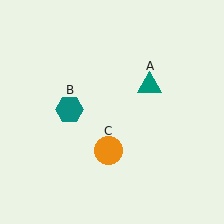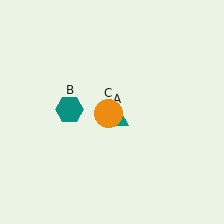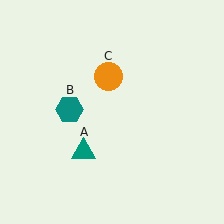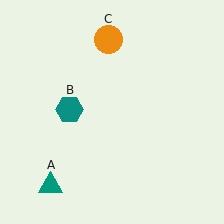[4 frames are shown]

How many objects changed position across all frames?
2 objects changed position: teal triangle (object A), orange circle (object C).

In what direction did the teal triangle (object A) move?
The teal triangle (object A) moved down and to the left.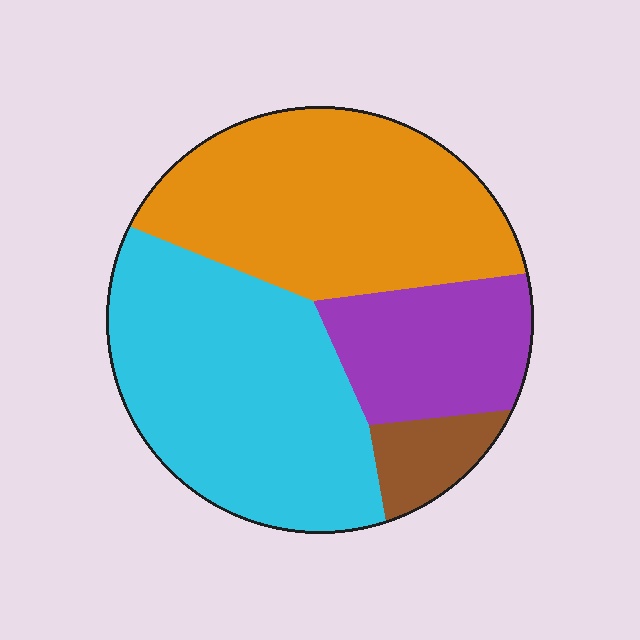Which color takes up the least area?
Brown, at roughly 5%.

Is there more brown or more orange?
Orange.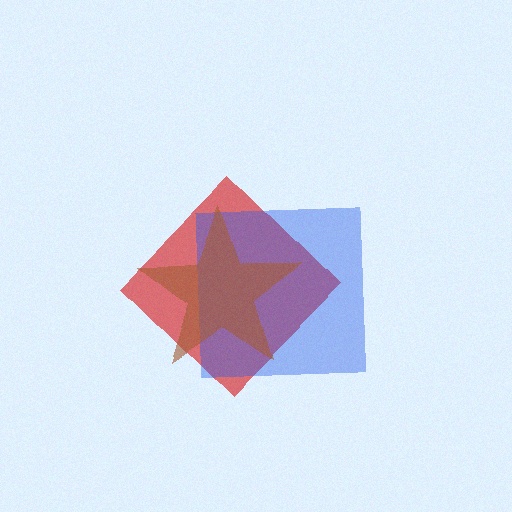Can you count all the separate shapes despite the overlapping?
Yes, there are 3 separate shapes.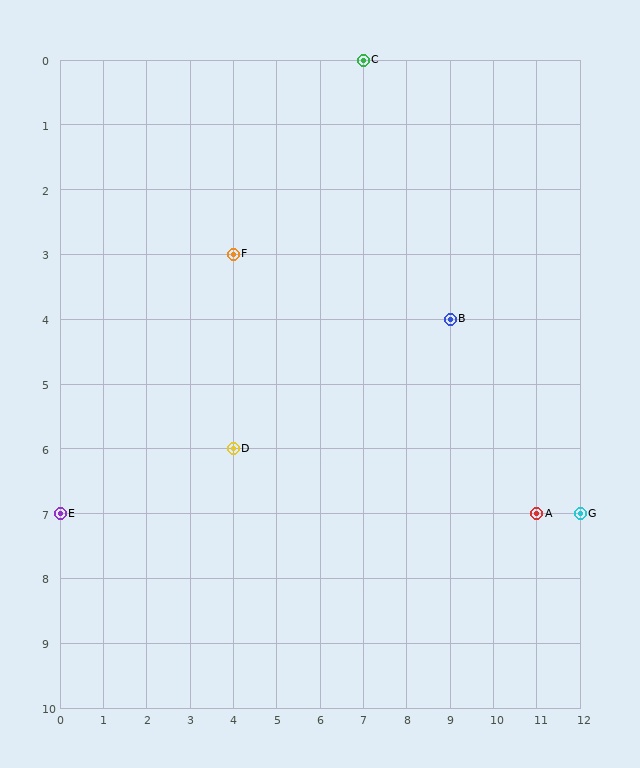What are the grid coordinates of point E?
Point E is at grid coordinates (0, 7).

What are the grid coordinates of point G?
Point G is at grid coordinates (12, 7).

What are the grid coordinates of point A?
Point A is at grid coordinates (11, 7).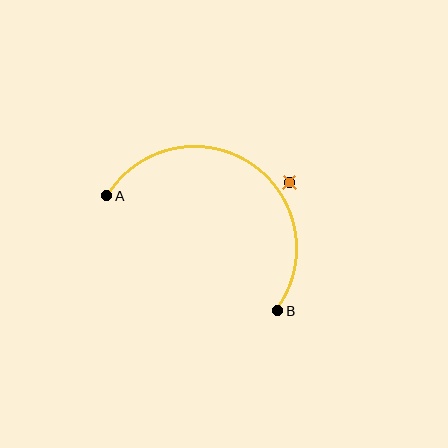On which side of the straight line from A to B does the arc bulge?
The arc bulges above and to the right of the straight line connecting A and B.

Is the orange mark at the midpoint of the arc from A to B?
No — the orange mark does not lie on the arc at all. It sits slightly outside the curve.